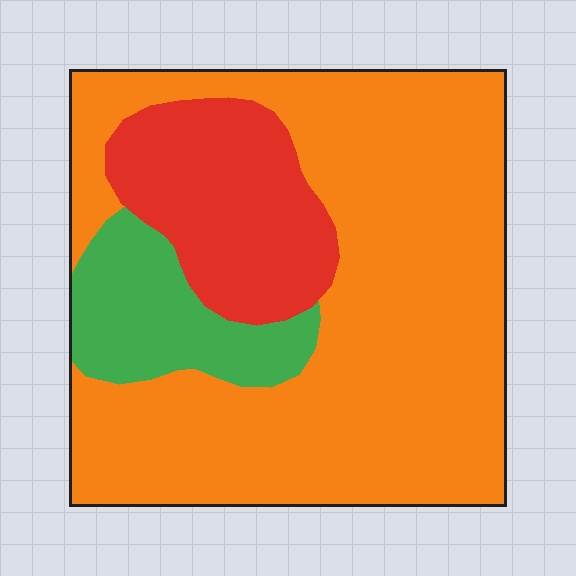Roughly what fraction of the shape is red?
Red covers about 20% of the shape.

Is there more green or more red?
Red.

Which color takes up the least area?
Green, at roughly 15%.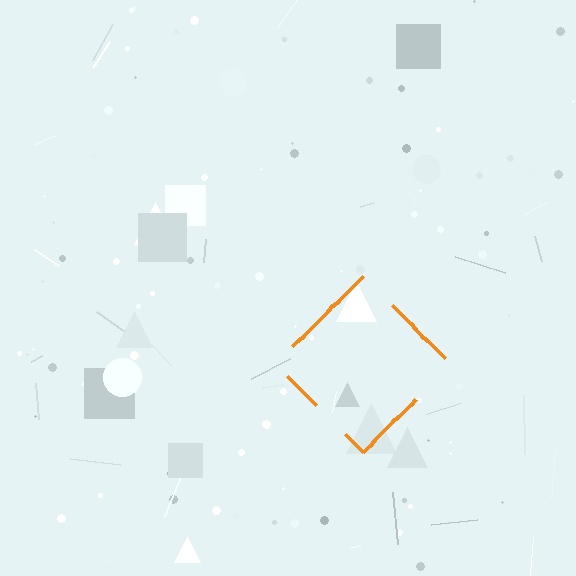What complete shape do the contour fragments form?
The contour fragments form a diamond.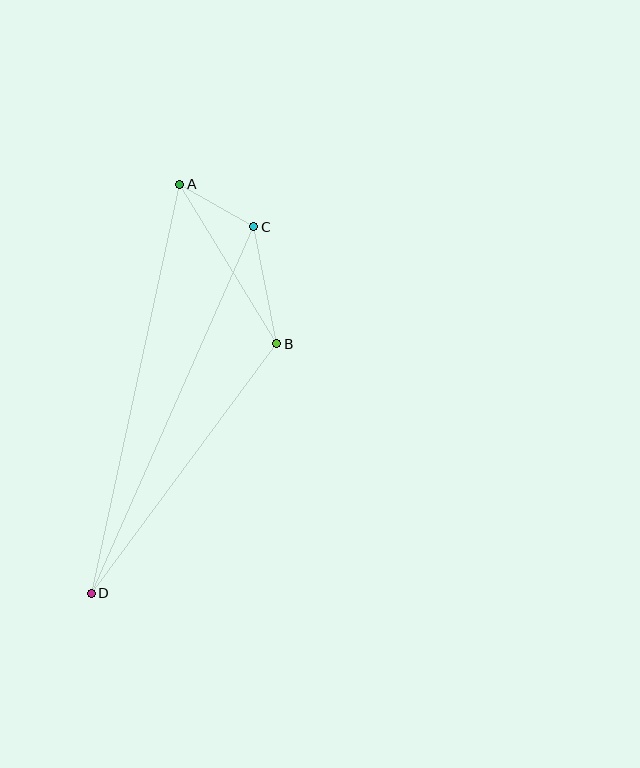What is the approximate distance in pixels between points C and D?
The distance between C and D is approximately 401 pixels.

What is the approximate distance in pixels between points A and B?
The distance between A and B is approximately 187 pixels.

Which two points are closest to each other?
Points A and C are closest to each other.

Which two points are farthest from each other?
Points A and D are farthest from each other.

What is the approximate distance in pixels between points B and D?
The distance between B and D is approximately 311 pixels.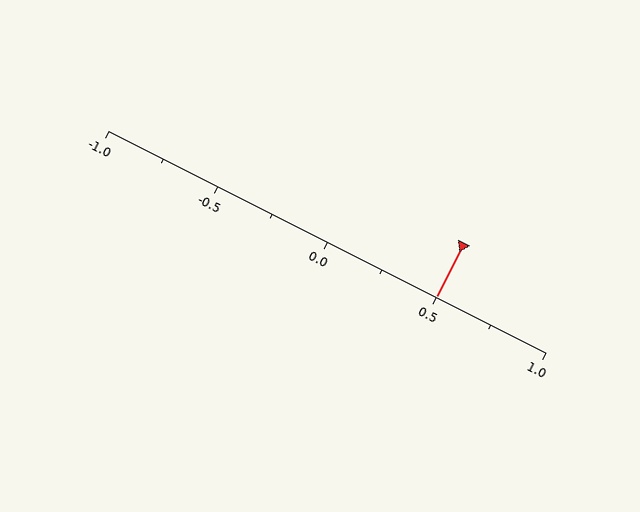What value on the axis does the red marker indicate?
The marker indicates approximately 0.5.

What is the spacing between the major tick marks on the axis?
The major ticks are spaced 0.5 apart.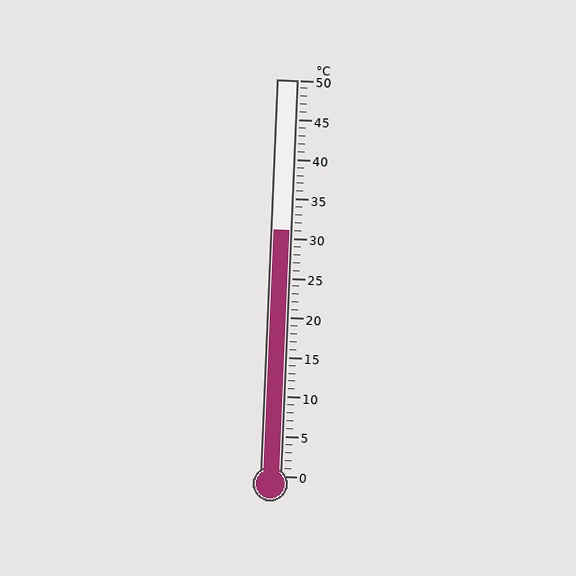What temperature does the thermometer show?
The thermometer shows approximately 31°C.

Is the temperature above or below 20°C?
The temperature is above 20°C.